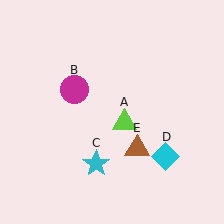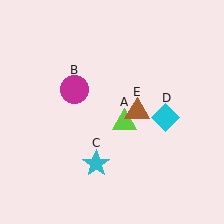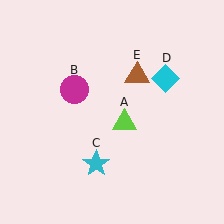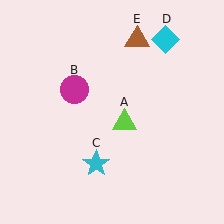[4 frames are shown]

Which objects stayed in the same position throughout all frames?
Lime triangle (object A) and magenta circle (object B) and cyan star (object C) remained stationary.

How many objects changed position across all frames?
2 objects changed position: cyan diamond (object D), brown triangle (object E).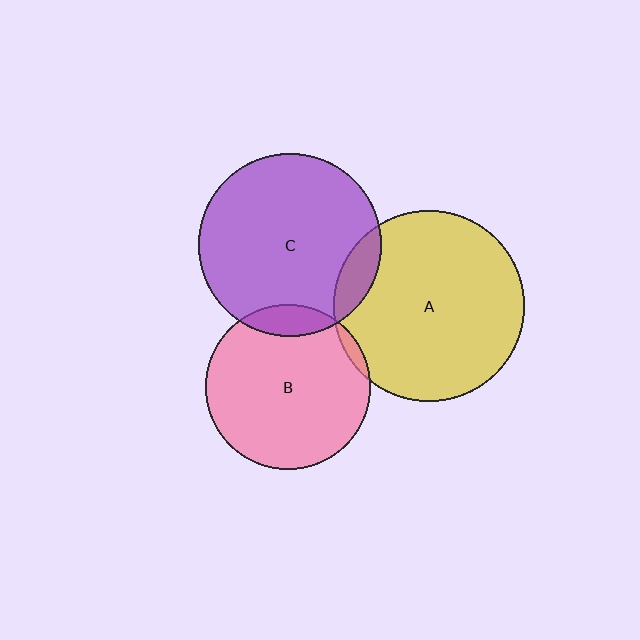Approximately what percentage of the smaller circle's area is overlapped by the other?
Approximately 10%.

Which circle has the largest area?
Circle A (yellow).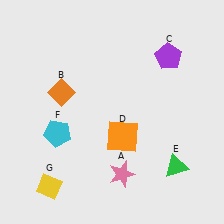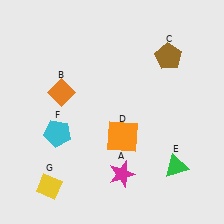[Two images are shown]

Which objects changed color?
A changed from pink to magenta. C changed from purple to brown.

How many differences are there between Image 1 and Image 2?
There are 2 differences between the two images.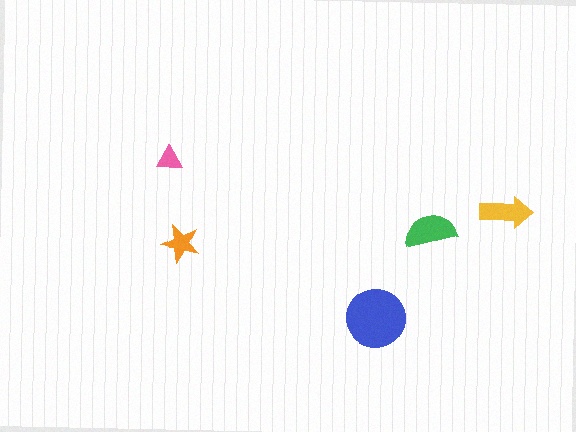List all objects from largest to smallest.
The blue circle, the green semicircle, the yellow arrow, the orange star, the pink triangle.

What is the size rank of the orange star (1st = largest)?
4th.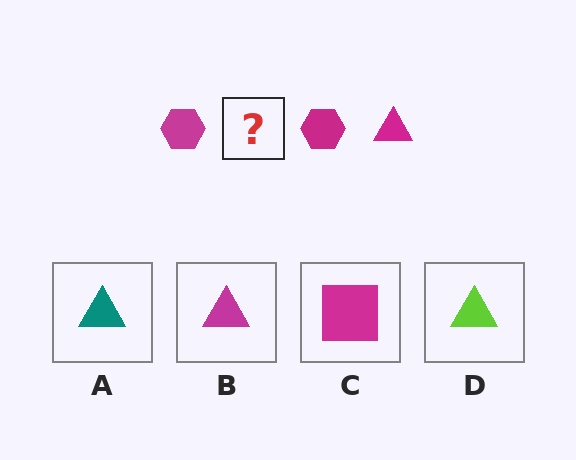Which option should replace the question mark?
Option B.